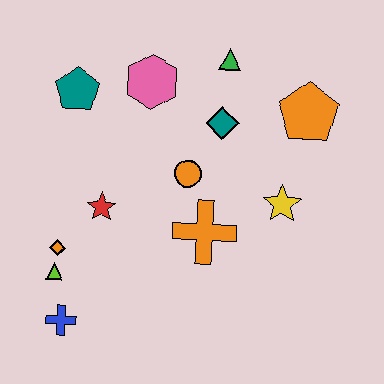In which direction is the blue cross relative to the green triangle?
The blue cross is below the green triangle.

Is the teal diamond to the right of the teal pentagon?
Yes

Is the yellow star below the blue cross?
No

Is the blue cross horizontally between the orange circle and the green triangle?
No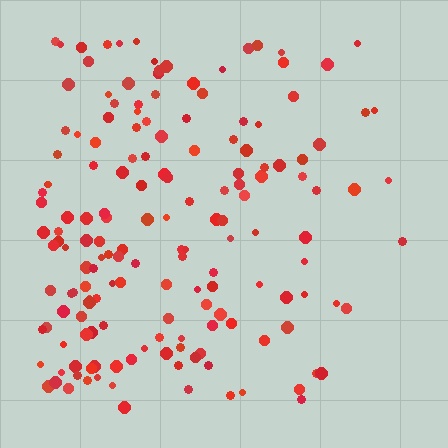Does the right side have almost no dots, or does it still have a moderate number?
Still a moderate number, just noticeably fewer than the left.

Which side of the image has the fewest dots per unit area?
The right.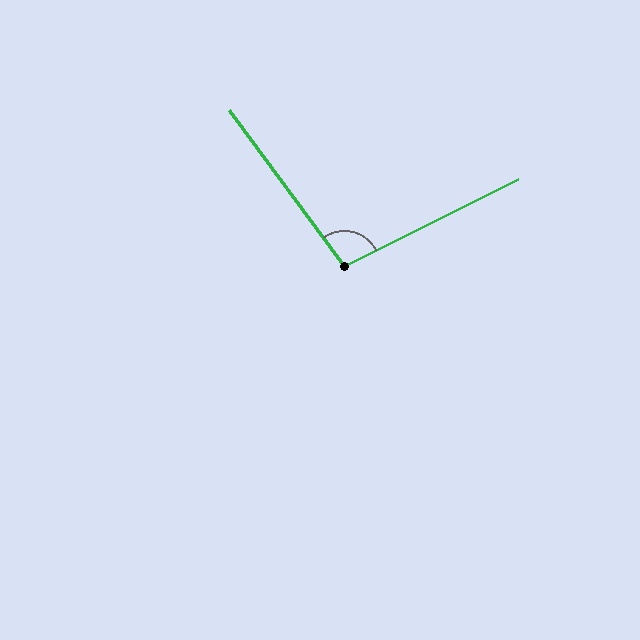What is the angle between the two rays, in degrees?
Approximately 100 degrees.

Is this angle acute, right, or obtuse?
It is obtuse.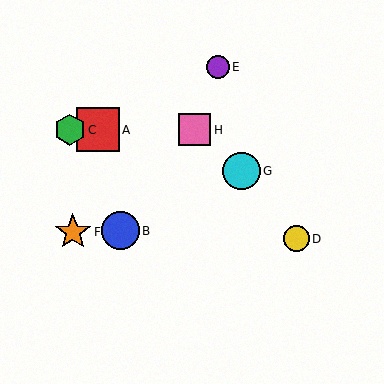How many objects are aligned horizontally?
3 objects (A, C, H) are aligned horizontally.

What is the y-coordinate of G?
Object G is at y≈171.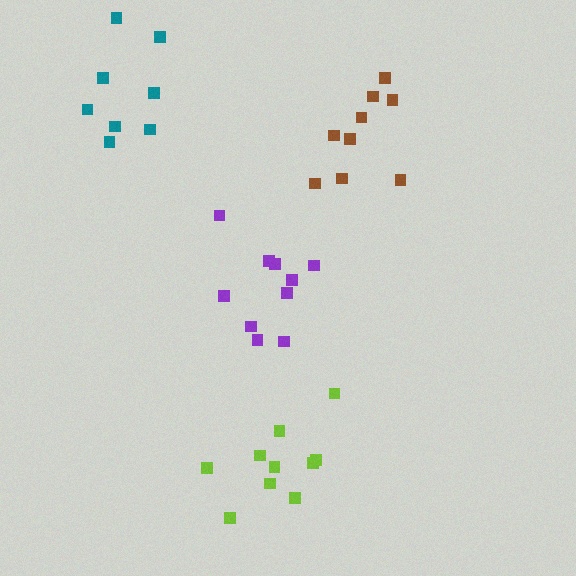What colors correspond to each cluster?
The clusters are colored: purple, lime, teal, brown.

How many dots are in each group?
Group 1: 10 dots, Group 2: 10 dots, Group 3: 8 dots, Group 4: 9 dots (37 total).